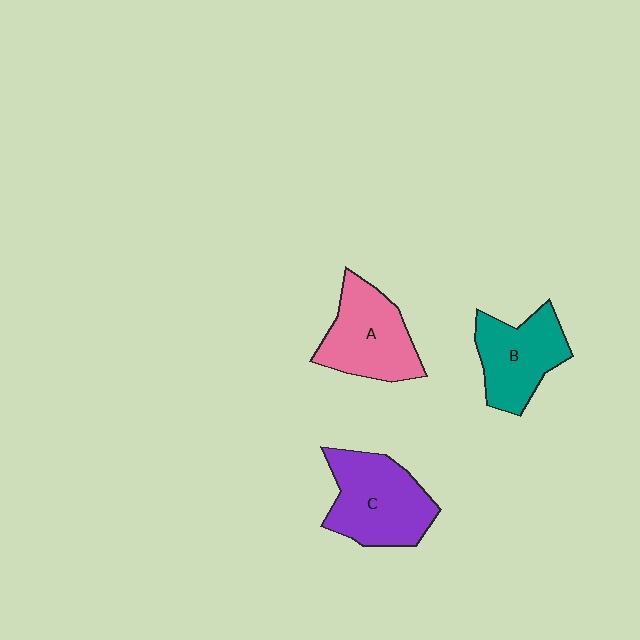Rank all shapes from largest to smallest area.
From largest to smallest: C (purple), A (pink), B (teal).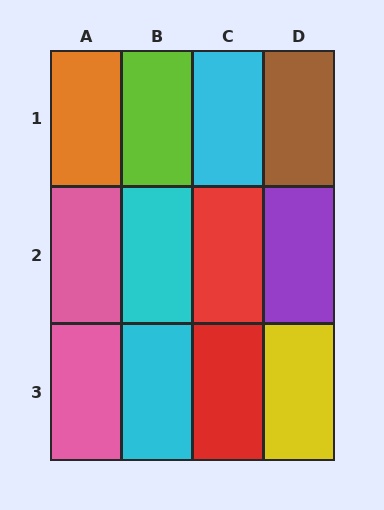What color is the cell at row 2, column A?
Pink.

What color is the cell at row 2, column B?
Cyan.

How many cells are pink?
2 cells are pink.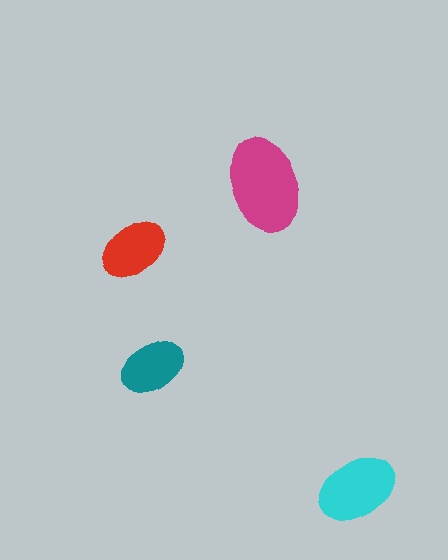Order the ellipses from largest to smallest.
the magenta one, the cyan one, the red one, the teal one.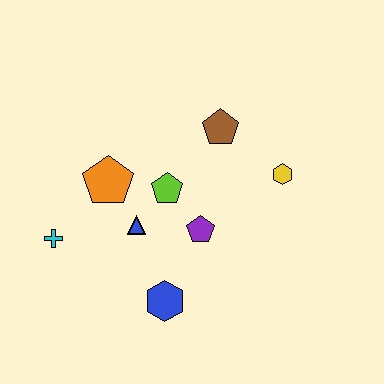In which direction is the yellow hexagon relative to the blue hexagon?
The yellow hexagon is above the blue hexagon.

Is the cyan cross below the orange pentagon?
Yes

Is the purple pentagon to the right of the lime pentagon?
Yes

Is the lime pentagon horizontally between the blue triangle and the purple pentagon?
Yes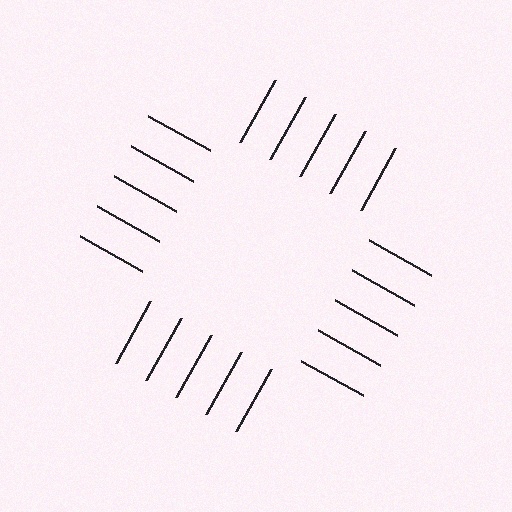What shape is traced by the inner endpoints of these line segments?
An illusory square — the line segments terminate on its edges but no continuous stroke is drawn.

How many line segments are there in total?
20 — 5 along each of the 4 edges.